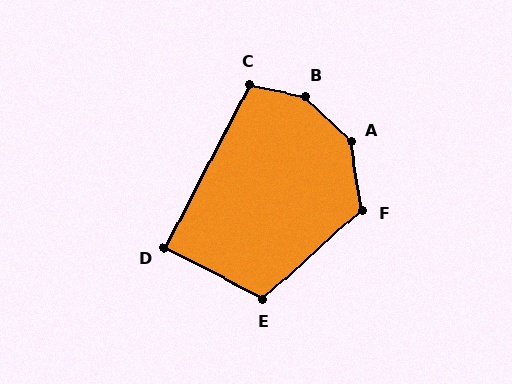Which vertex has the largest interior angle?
B, at approximately 147 degrees.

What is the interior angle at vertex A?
Approximately 144 degrees (obtuse).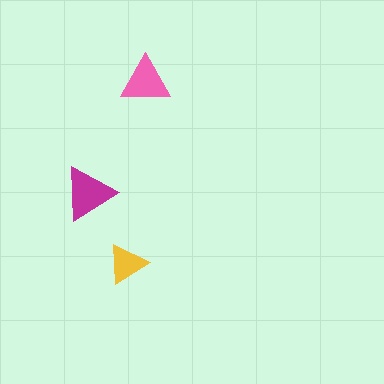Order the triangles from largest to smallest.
the magenta one, the pink one, the yellow one.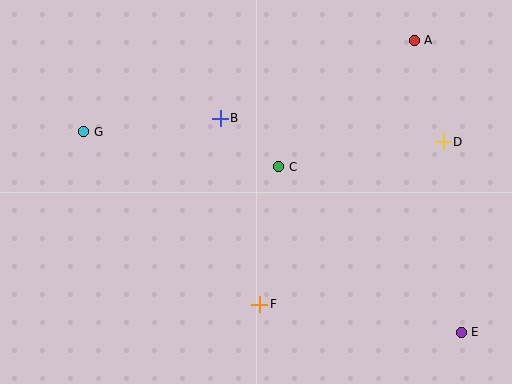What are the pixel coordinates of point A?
Point A is at (414, 40).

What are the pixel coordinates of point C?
Point C is at (279, 167).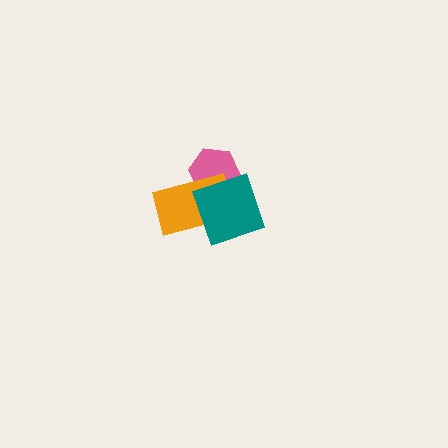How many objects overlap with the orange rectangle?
2 objects overlap with the orange rectangle.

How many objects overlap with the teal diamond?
2 objects overlap with the teal diamond.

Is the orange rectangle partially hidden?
Yes, it is partially covered by another shape.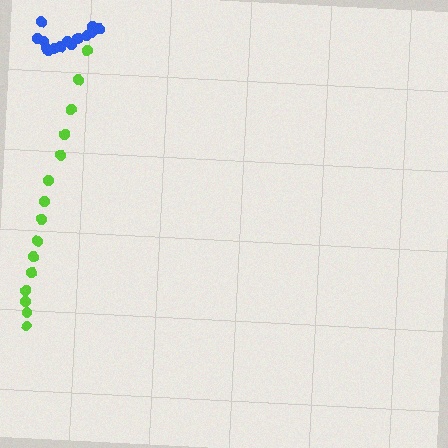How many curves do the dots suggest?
There are 2 distinct paths.